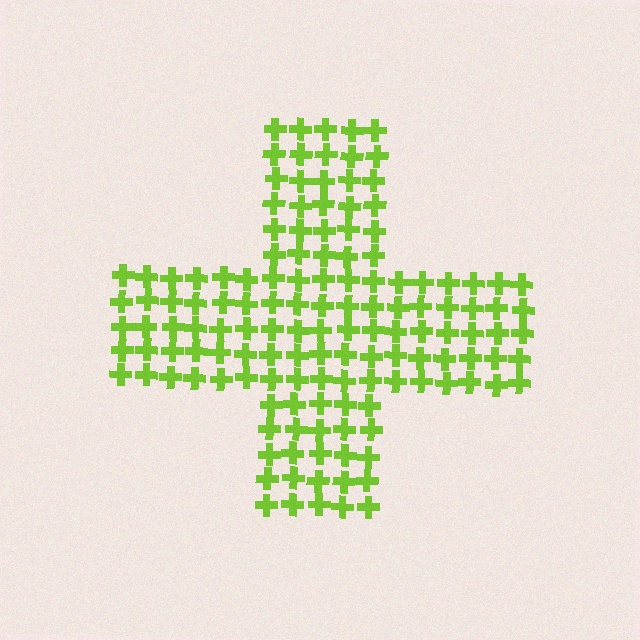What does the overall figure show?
The overall figure shows a cross.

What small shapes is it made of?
It is made of small crosses.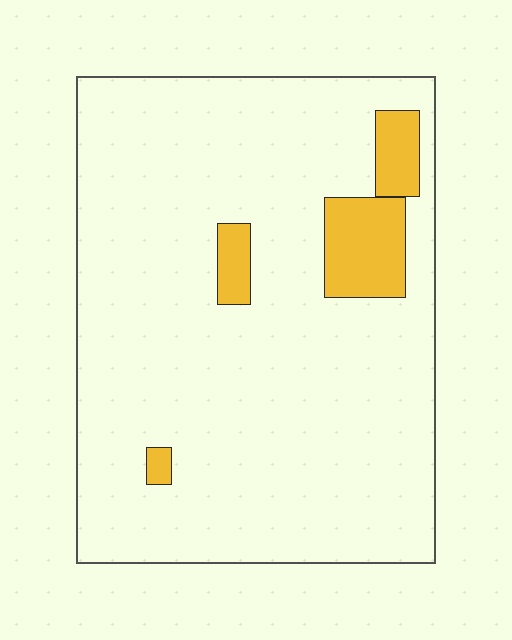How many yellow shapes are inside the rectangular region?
4.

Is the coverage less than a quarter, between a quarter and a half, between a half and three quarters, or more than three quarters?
Less than a quarter.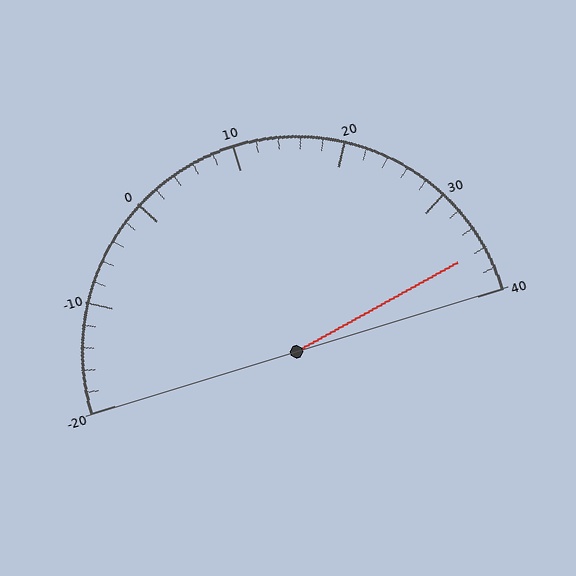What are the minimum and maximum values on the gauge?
The gauge ranges from -20 to 40.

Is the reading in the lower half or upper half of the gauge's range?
The reading is in the upper half of the range (-20 to 40).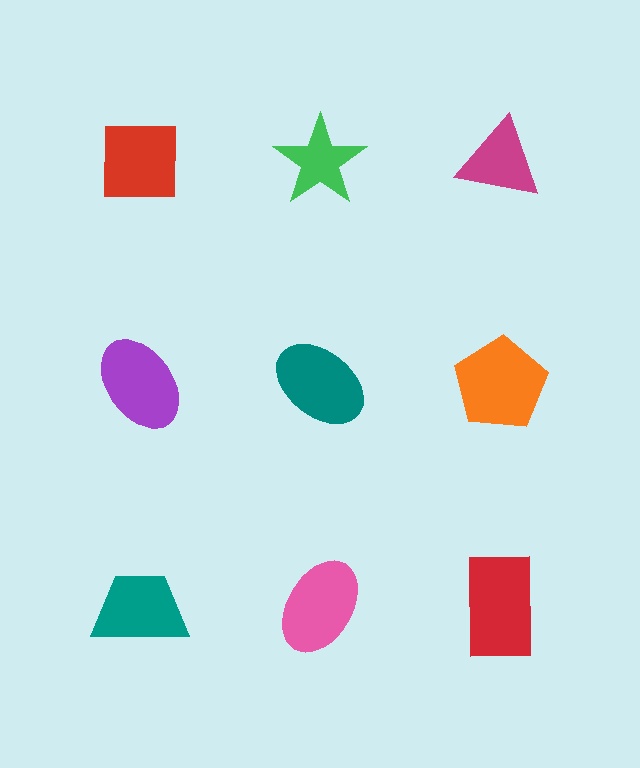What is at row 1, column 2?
A green star.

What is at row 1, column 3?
A magenta triangle.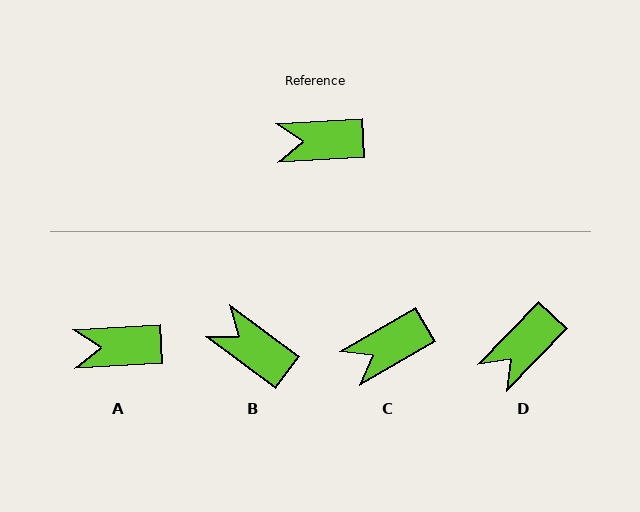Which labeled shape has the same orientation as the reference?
A.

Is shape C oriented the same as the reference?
No, it is off by about 27 degrees.